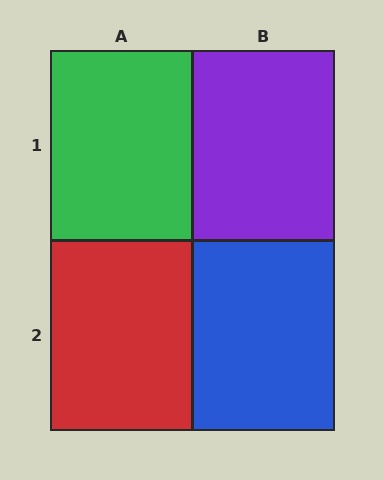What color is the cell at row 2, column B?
Blue.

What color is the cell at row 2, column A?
Red.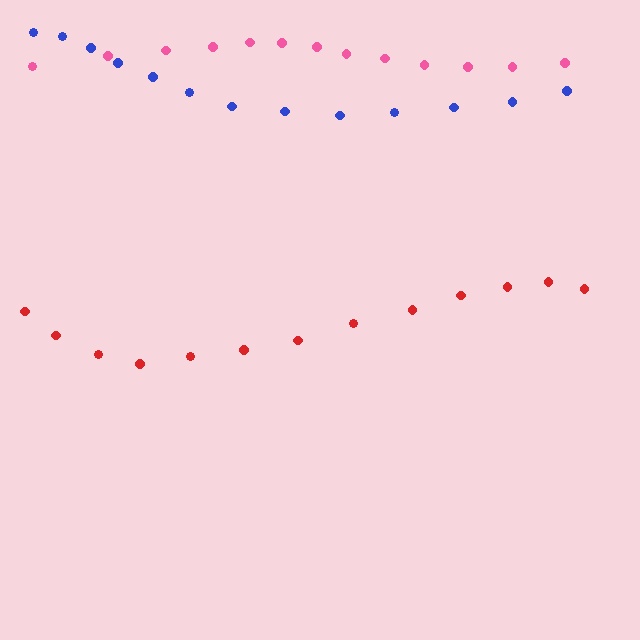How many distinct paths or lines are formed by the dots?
There are 3 distinct paths.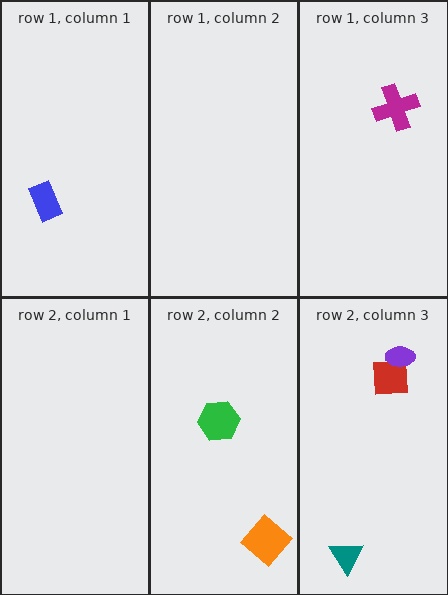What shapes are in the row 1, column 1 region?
The blue rectangle.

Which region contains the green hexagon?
The row 2, column 2 region.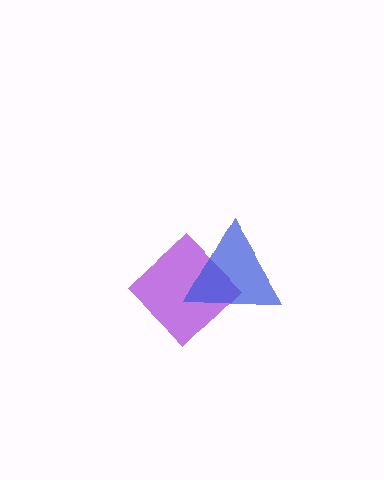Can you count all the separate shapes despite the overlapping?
Yes, there are 2 separate shapes.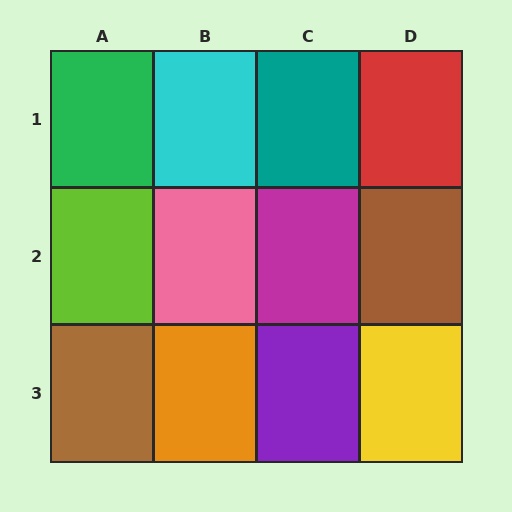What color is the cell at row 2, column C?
Magenta.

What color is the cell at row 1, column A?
Green.